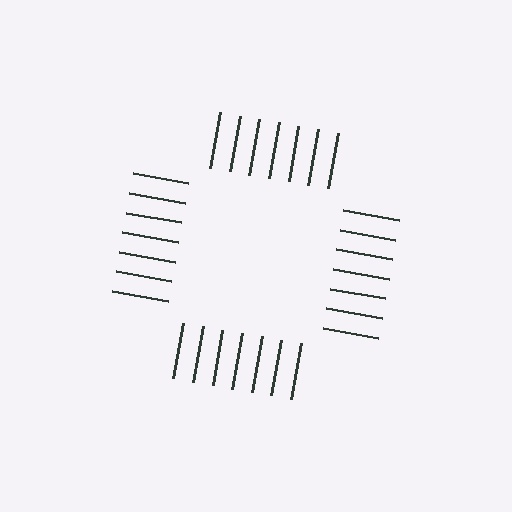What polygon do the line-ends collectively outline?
An illusory square — the line segments terminate on its edges but no continuous stroke is drawn.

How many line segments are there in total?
28 — 7 along each of the 4 edges.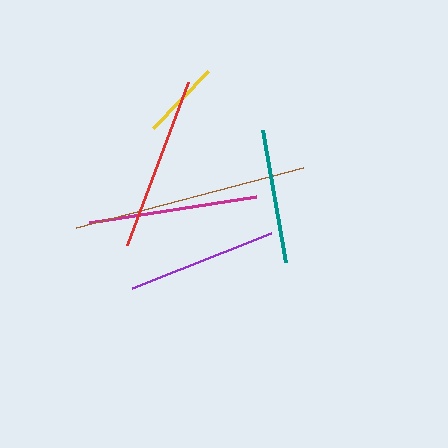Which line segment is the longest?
The brown line is the longest at approximately 235 pixels.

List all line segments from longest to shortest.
From longest to shortest: brown, red, magenta, purple, teal, yellow.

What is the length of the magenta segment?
The magenta segment is approximately 169 pixels long.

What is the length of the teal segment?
The teal segment is approximately 134 pixels long.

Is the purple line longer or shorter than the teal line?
The purple line is longer than the teal line.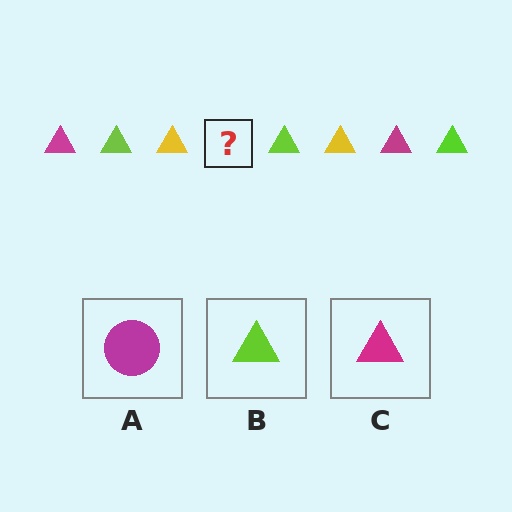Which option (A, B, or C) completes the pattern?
C.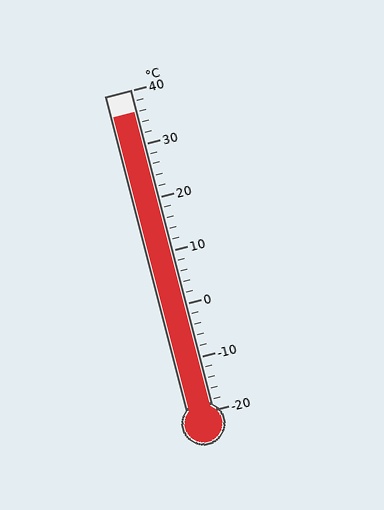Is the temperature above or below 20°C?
The temperature is above 20°C.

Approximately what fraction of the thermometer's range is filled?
The thermometer is filled to approximately 95% of its range.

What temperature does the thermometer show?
The thermometer shows approximately 36°C.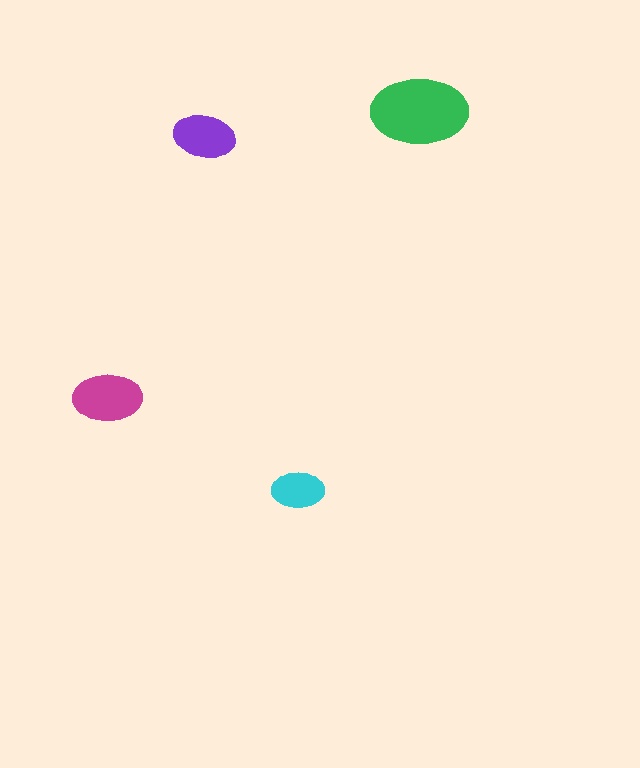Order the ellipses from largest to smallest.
the green one, the magenta one, the purple one, the cyan one.